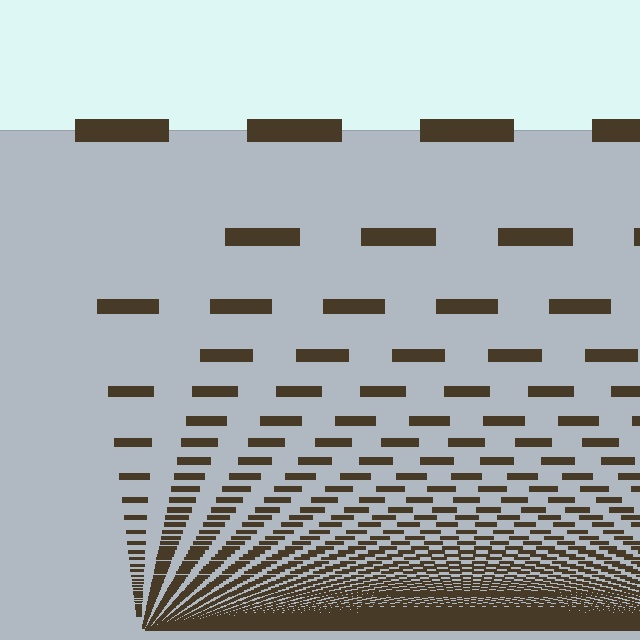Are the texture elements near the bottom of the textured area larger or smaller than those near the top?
Smaller. The gradient is inverted — elements near the bottom are smaller and denser.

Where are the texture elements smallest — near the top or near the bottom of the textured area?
Near the bottom.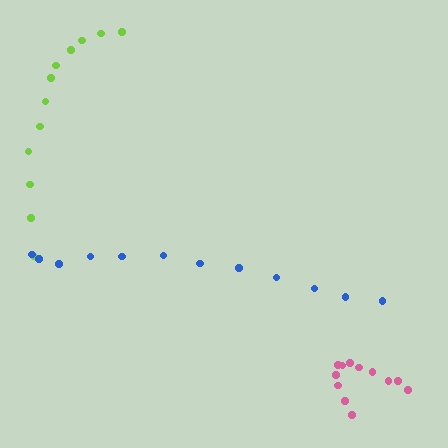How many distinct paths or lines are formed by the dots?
There are 3 distinct paths.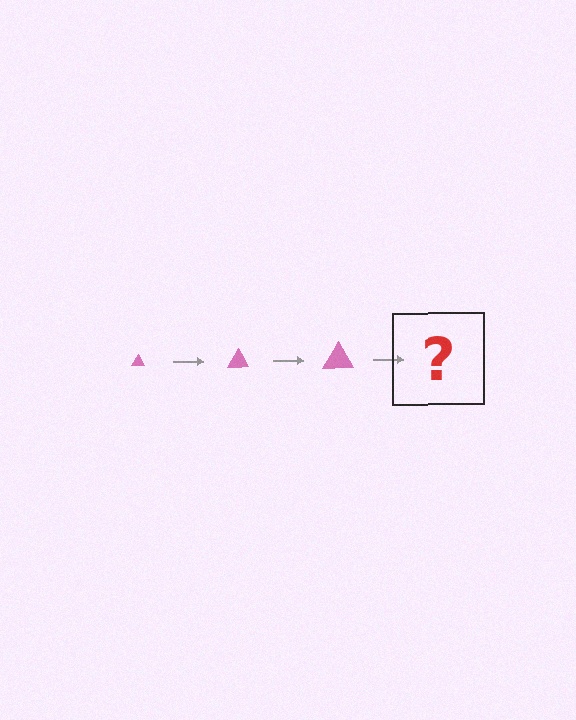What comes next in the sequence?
The next element should be a pink triangle, larger than the previous one.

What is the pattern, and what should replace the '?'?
The pattern is that the triangle gets progressively larger each step. The '?' should be a pink triangle, larger than the previous one.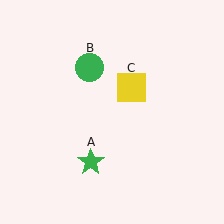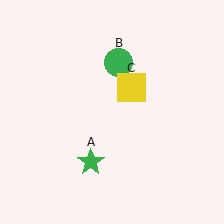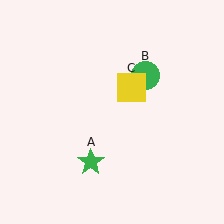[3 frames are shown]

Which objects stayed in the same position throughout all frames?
Green star (object A) and yellow square (object C) remained stationary.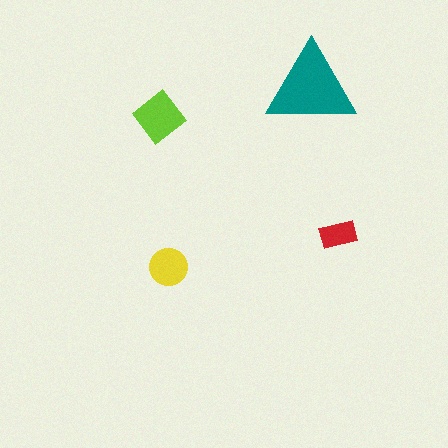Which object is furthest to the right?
The red rectangle is rightmost.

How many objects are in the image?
There are 4 objects in the image.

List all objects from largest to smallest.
The teal triangle, the lime diamond, the yellow circle, the red rectangle.